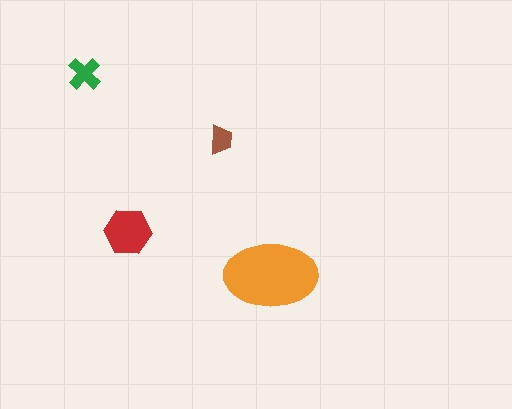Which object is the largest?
The orange ellipse.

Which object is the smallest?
The brown trapezoid.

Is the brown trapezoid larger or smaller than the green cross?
Smaller.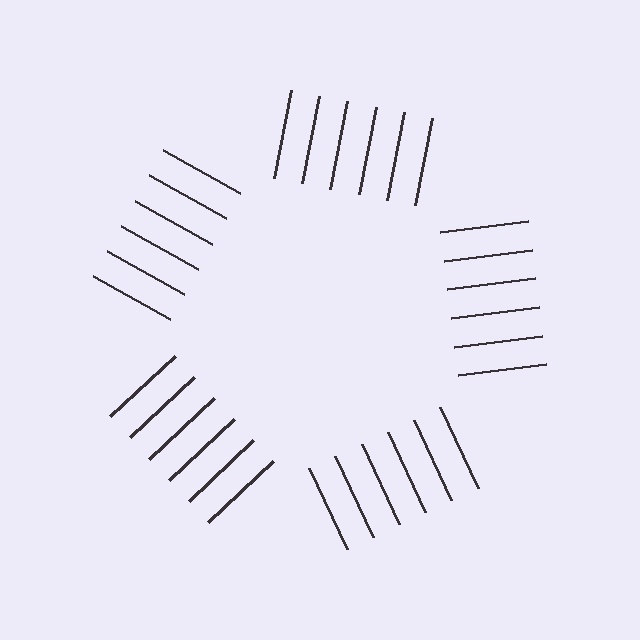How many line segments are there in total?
30 — 6 along each of the 5 edges.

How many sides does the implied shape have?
5 sides — the line-ends trace a pentagon.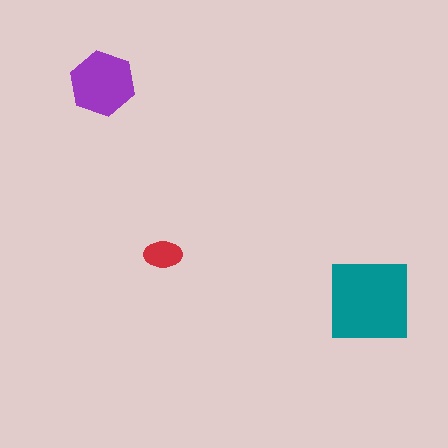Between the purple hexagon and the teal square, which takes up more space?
The teal square.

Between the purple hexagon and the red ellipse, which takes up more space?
The purple hexagon.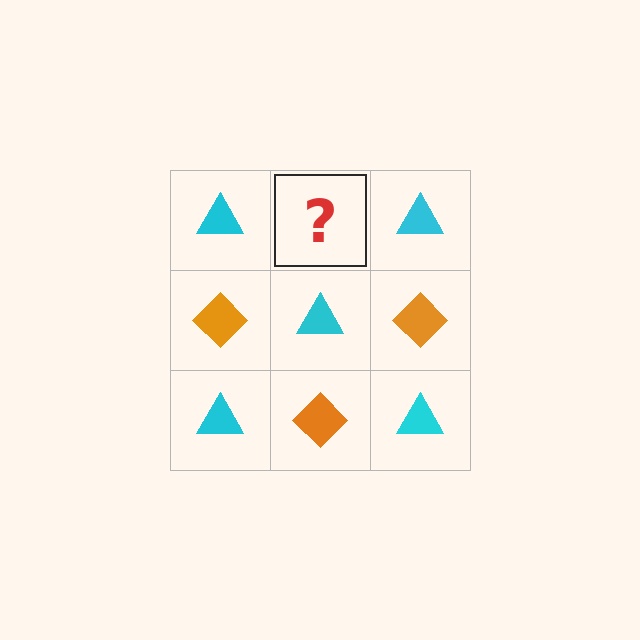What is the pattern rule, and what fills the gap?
The rule is that it alternates cyan triangle and orange diamond in a checkerboard pattern. The gap should be filled with an orange diamond.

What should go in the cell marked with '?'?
The missing cell should contain an orange diamond.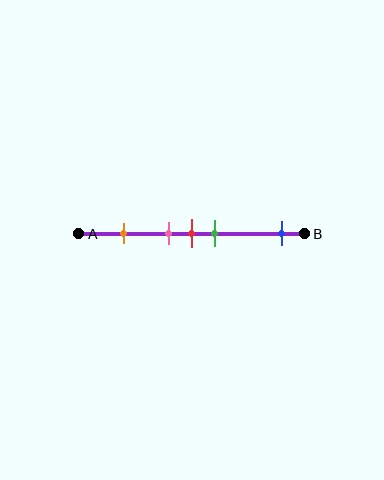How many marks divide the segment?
There are 5 marks dividing the segment.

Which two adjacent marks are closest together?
The pink and red marks are the closest adjacent pair.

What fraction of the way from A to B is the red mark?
The red mark is approximately 50% (0.5) of the way from A to B.